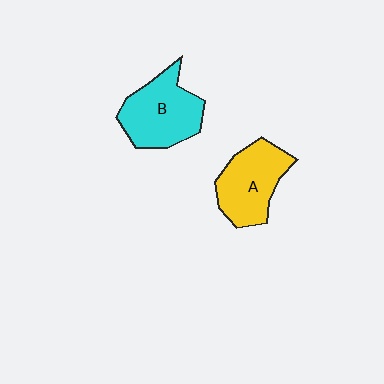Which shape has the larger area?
Shape B (cyan).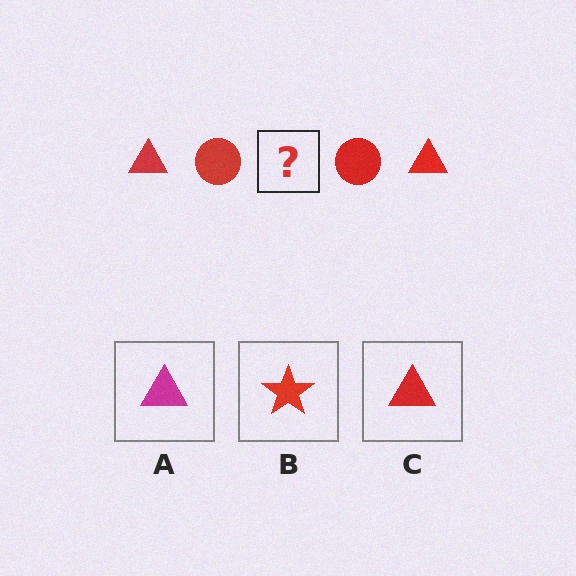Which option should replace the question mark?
Option C.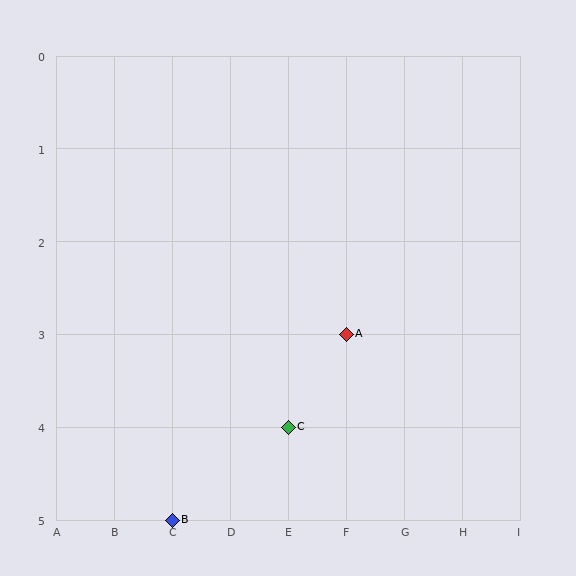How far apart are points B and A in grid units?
Points B and A are 3 columns and 2 rows apart (about 3.6 grid units diagonally).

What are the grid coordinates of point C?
Point C is at grid coordinates (E, 4).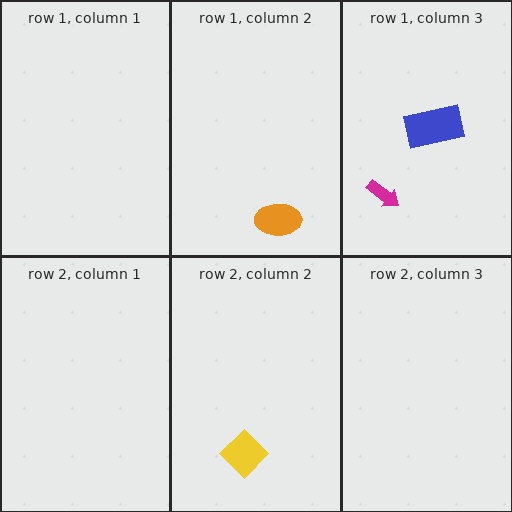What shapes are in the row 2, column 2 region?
The yellow diamond.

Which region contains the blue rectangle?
The row 1, column 3 region.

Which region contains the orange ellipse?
The row 1, column 2 region.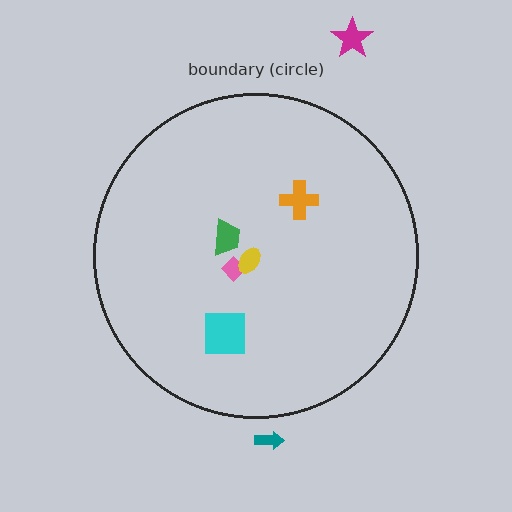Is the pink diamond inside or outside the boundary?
Inside.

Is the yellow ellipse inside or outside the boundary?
Inside.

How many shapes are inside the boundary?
5 inside, 2 outside.